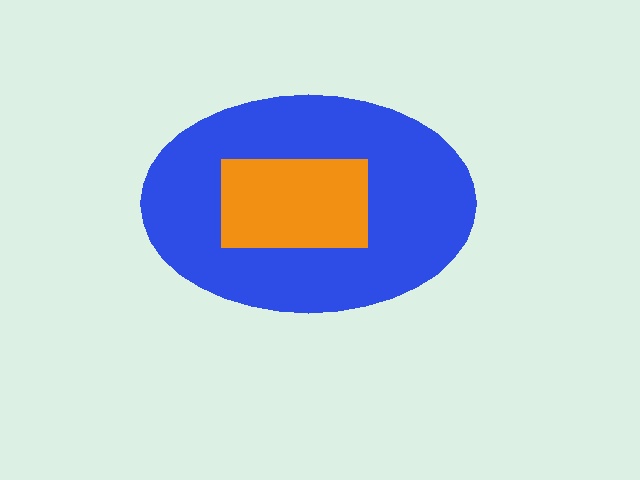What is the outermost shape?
The blue ellipse.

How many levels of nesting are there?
2.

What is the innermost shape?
The orange rectangle.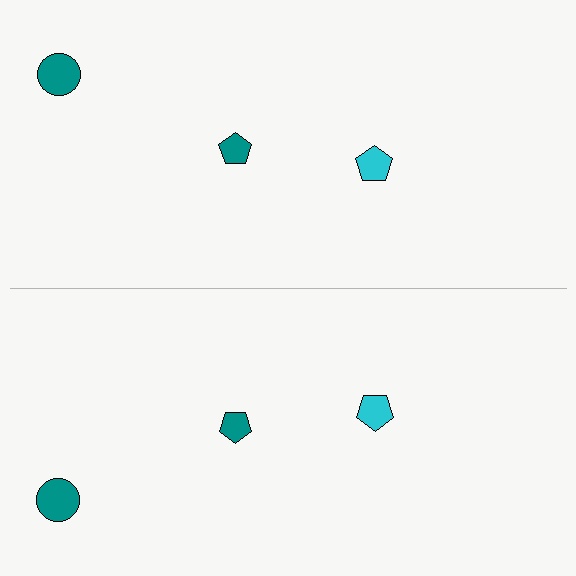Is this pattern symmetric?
Yes, this pattern has bilateral (reflection) symmetry.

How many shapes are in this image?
There are 6 shapes in this image.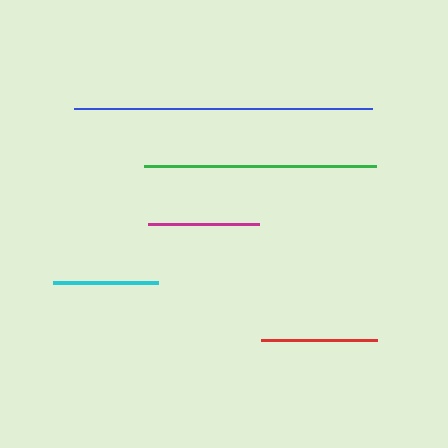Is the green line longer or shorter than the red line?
The green line is longer than the red line.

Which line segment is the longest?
The blue line is the longest at approximately 298 pixels.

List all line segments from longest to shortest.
From longest to shortest: blue, green, red, magenta, cyan.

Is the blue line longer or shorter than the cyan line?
The blue line is longer than the cyan line.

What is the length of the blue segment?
The blue segment is approximately 298 pixels long.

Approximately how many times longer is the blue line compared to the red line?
The blue line is approximately 2.6 times the length of the red line.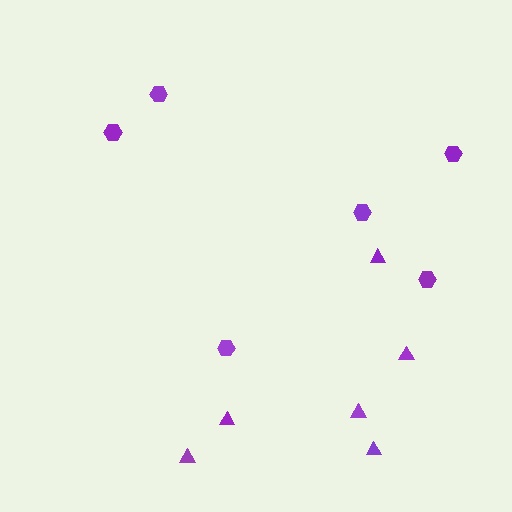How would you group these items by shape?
There are 2 groups: one group of triangles (6) and one group of hexagons (6).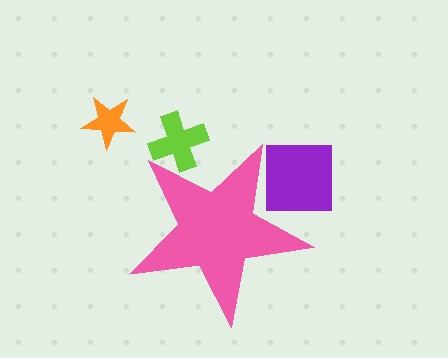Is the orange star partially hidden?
No, the orange star is fully visible.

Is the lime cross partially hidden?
Yes, the lime cross is partially hidden behind the pink star.